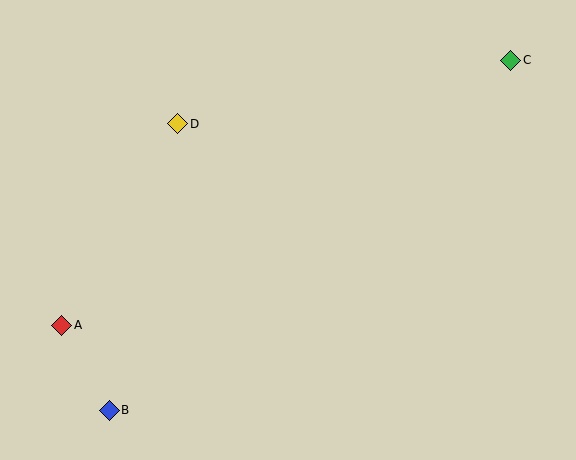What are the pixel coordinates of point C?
Point C is at (511, 60).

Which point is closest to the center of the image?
Point D at (178, 124) is closest to the center.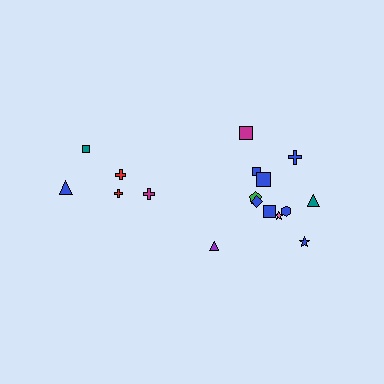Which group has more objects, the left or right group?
The right group.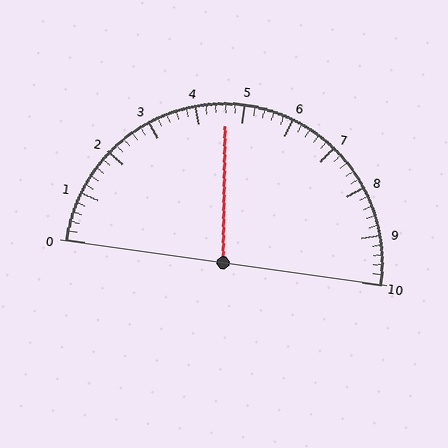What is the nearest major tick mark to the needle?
The nearest major tick mark is 5.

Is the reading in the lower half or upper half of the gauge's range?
The reading is in the lower half of the range (0 to 10).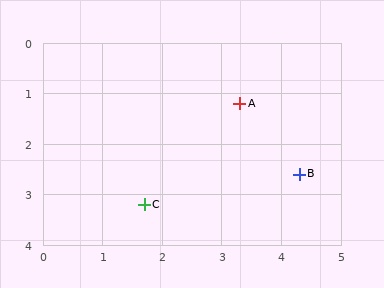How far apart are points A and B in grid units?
Points A and B are about 1.7 grid units apart.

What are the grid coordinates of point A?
Point A is at approximately (3.3, 1.2).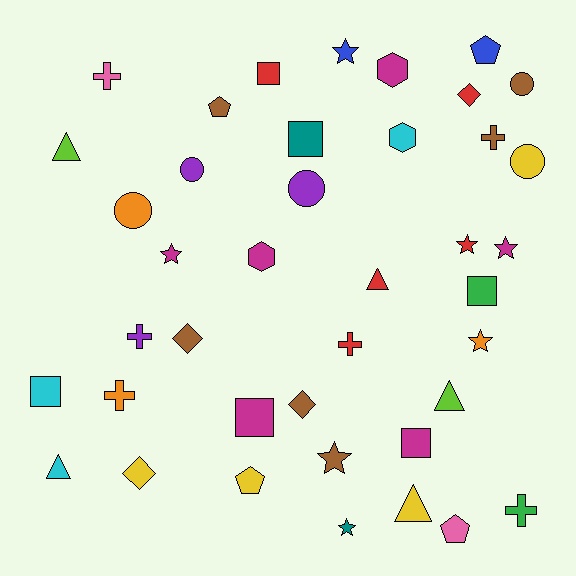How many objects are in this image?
There are 40 objects.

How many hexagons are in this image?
There are 3 hexagons.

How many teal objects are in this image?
There are 2 teal objects.